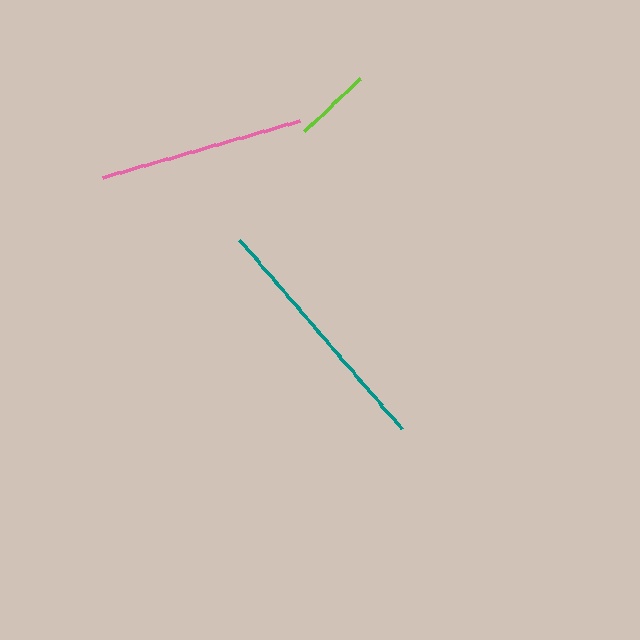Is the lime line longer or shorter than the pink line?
The pink line is longer than the lime line.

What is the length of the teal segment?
The teal segment is approximately 250 pixels long.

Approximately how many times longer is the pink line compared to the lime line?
The pink line is approximately 2.7 times the length of the lime line.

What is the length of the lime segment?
The lime segment is approximately 77 pixels long.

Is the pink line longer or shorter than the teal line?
The teal line is longer than the pink line.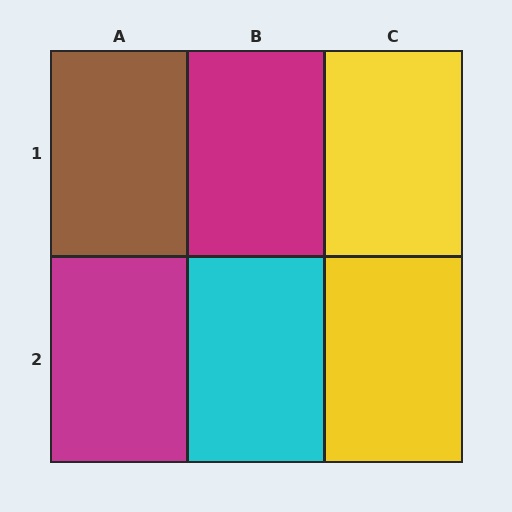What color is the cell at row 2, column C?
Yellow.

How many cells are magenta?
2 cells are magenta.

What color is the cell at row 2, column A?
Magenta.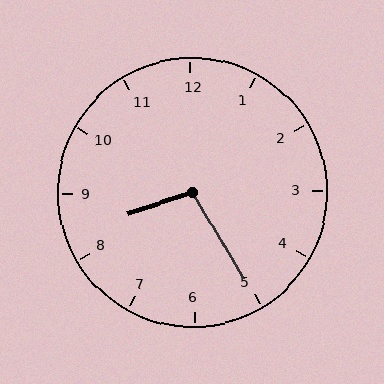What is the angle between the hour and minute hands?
Approximately 102 degrees.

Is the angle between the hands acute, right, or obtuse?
It is obtuse.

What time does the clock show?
8:25.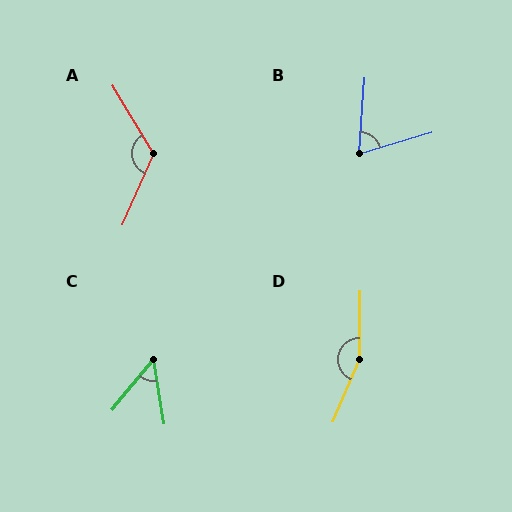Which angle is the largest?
D, at approximately 157 degrees.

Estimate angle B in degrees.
Approximately 69 degrees.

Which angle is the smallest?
C, at approximately 48 degrees.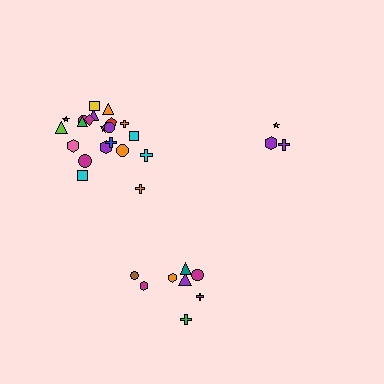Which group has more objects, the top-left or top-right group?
The top-left group.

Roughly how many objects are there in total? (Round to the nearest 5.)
Roughly 35 objects in total.